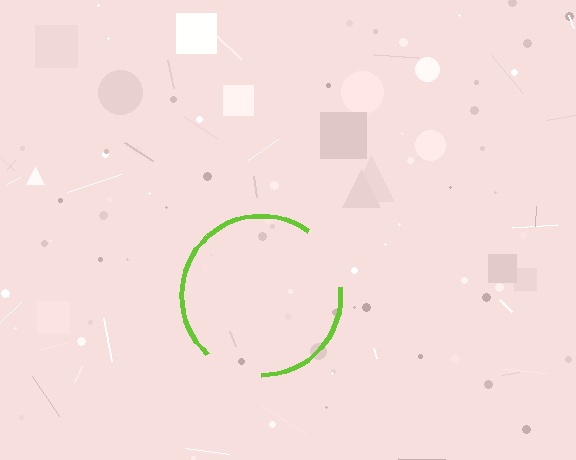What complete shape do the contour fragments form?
The contour fragments form a circle.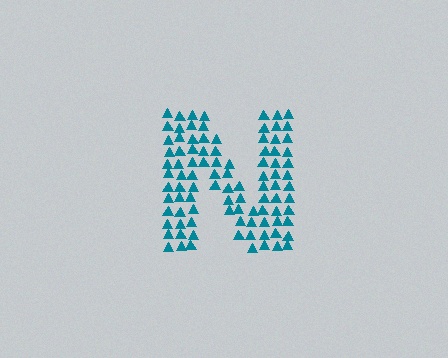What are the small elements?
The small elements are triangles.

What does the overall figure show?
The overall figure shows the letter N.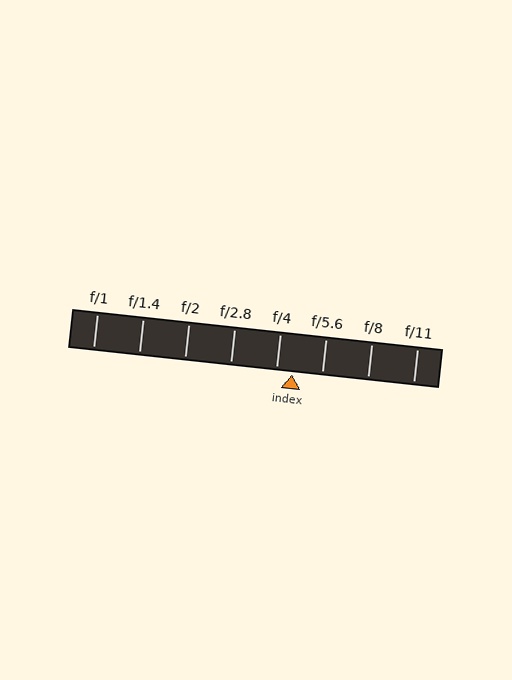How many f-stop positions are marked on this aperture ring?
There are 8 f-stop positions marked.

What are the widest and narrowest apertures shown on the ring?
The widest aperture shown is f/1 and the narrowest is f/11.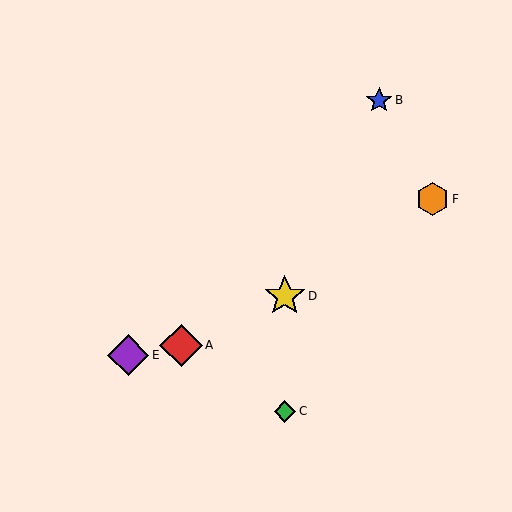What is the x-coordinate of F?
Object F is at x≈433.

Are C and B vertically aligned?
No, C is at x≈285 and B is at x≈379.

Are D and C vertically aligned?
Yes, both are at x≈285.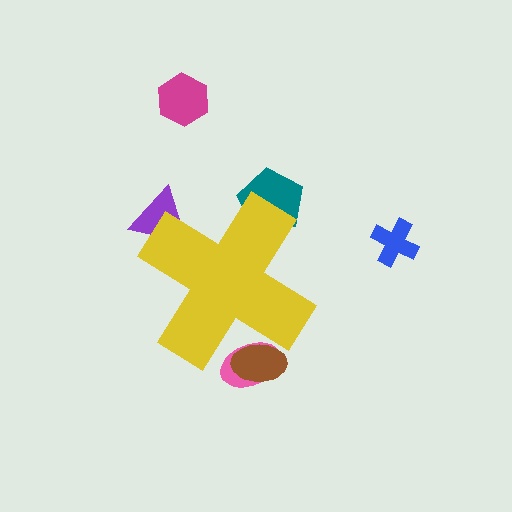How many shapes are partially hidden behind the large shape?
4 shapes are partially hidden.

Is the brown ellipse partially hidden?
Yes, the brown ellipse is partially hidden behind the yellow cross.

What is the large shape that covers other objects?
A yellow cross.